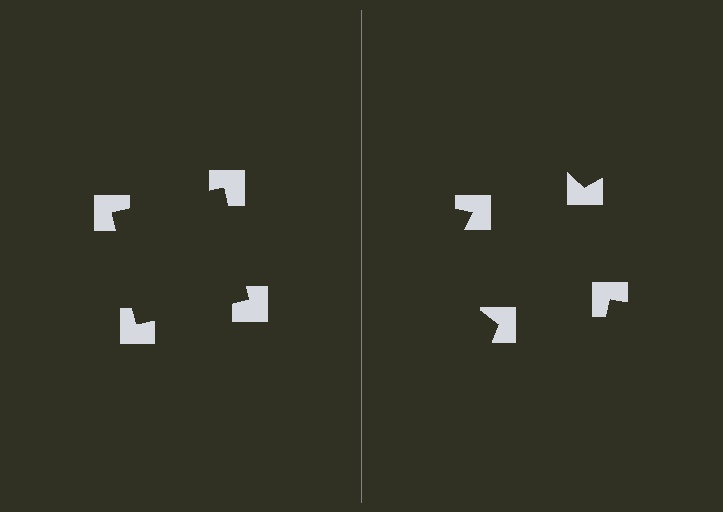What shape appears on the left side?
An illusory square.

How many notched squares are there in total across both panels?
8 — 4 on each side.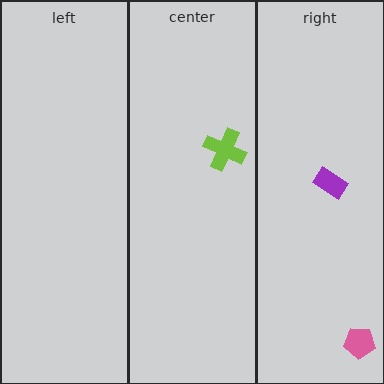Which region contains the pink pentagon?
The right region.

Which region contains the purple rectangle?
The right region.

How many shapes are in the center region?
1.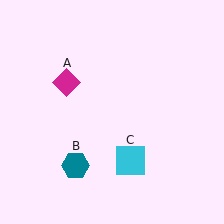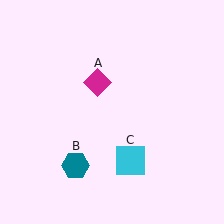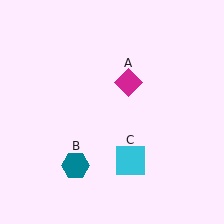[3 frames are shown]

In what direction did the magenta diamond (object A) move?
The magenta diamond (object A) moved right.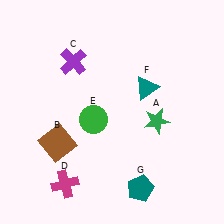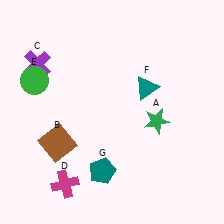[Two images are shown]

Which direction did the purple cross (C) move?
The purple cross (C) moved left.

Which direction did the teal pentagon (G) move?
The teal pentagon (G) moved left.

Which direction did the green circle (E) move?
The green circle (E) moved left.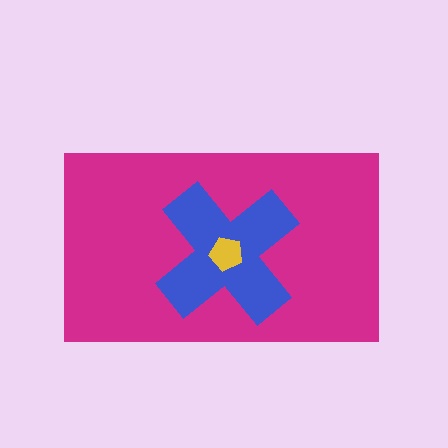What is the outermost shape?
The magenta rectangle.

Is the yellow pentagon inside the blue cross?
Yes.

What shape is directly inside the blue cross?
The yellow pentagon.